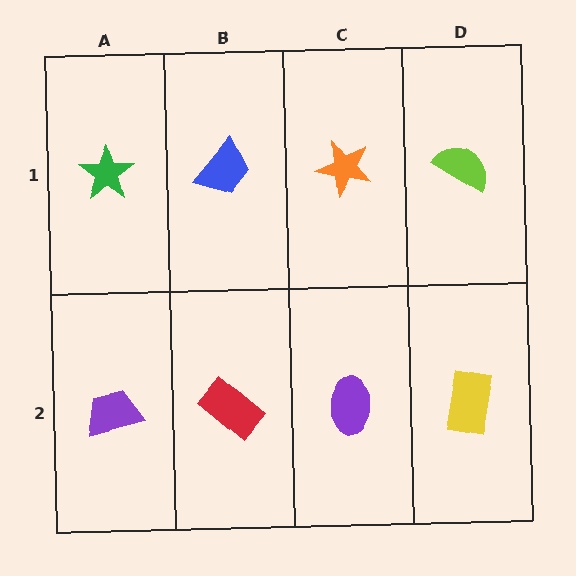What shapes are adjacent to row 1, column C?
A purple ellipse (row 2, column C), a blue trapezoid (row 1, column B), a lime semicircle (row 1, column D).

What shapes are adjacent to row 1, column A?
A purple trapezoid (row 2, column A), a blue trapezoid (row 1, column B).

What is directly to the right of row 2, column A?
A red rectangle.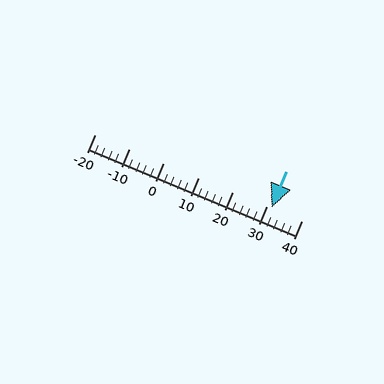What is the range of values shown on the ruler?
The ruler shows values from -20 to 40.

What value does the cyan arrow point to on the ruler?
The cyan arrow points to approximately 31.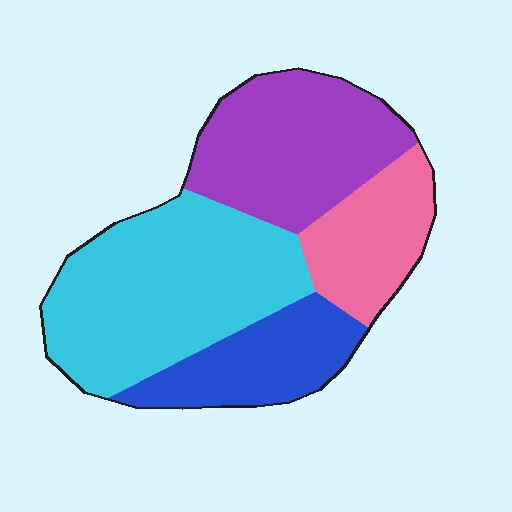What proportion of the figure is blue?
Blue covers around 15% of the figure.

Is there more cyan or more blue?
Cyan.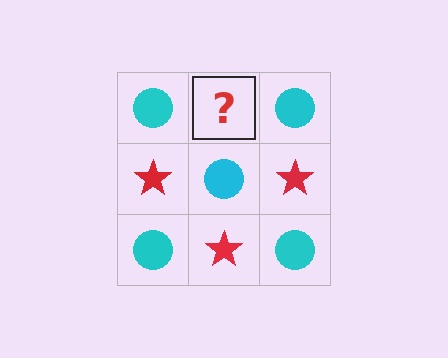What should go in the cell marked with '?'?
The missing cell should contain a red star.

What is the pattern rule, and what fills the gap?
The rule is that it alternates cyan circle and red star in a checkerboard pattern. The gap should be filled with a red star.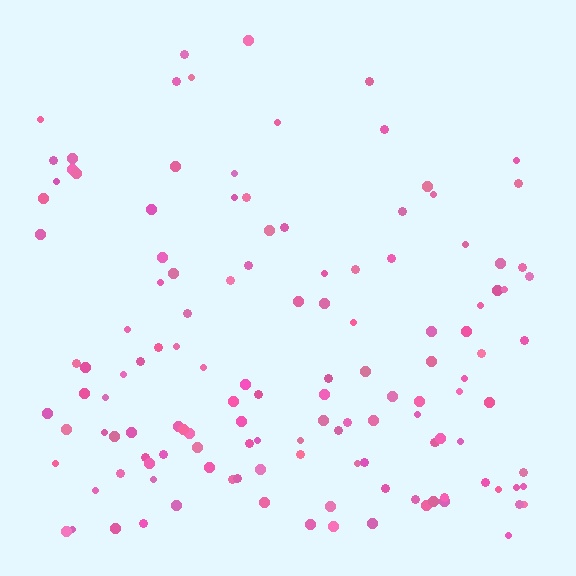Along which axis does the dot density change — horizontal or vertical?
Vertical.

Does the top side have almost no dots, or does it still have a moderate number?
Still a moderate number, just noticeably fewer than the bottom.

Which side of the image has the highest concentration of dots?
The bottom.